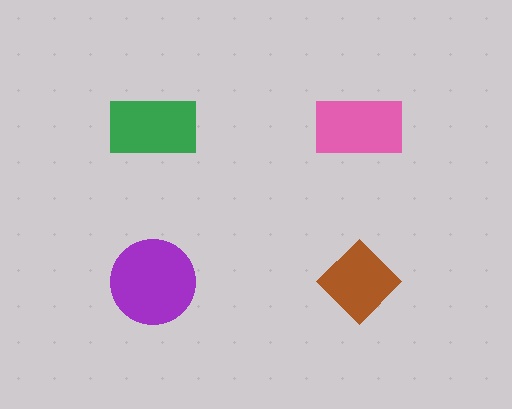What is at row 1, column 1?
A green rectangle.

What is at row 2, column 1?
A purple circle.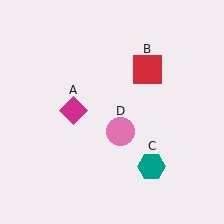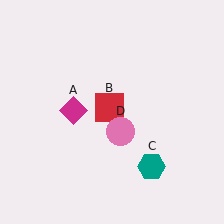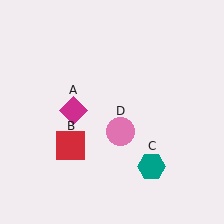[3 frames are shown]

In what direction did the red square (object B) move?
The red square (object B) moved down and to the left.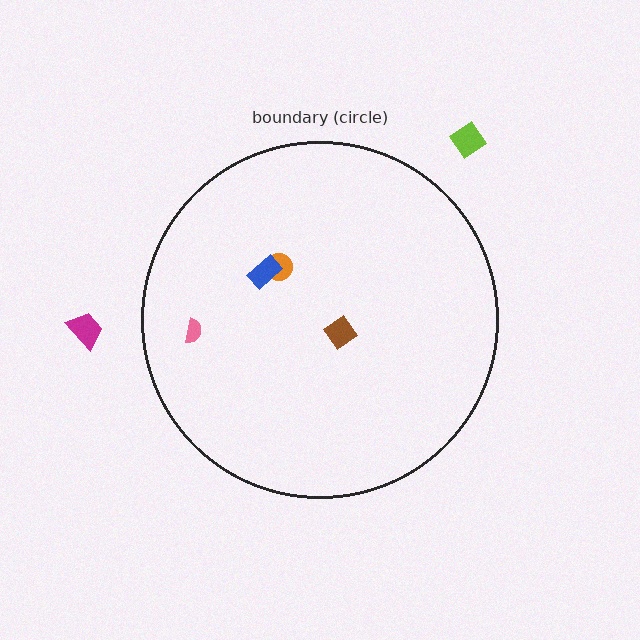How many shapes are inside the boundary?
4 inside, 2 outside.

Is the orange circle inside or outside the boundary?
Inside.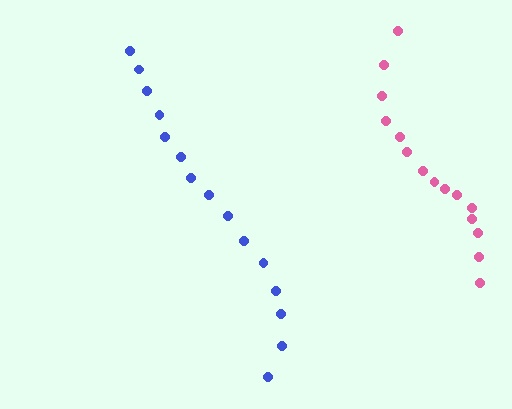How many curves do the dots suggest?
There are 2 distinct paths.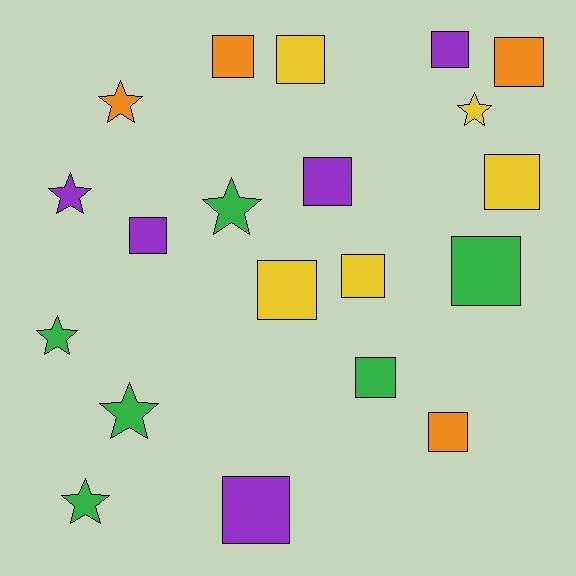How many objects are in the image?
There are 20 objects.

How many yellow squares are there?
There are 4 yellow squares.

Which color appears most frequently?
Green, with 6 objects.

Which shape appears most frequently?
Square, with 13 objects.